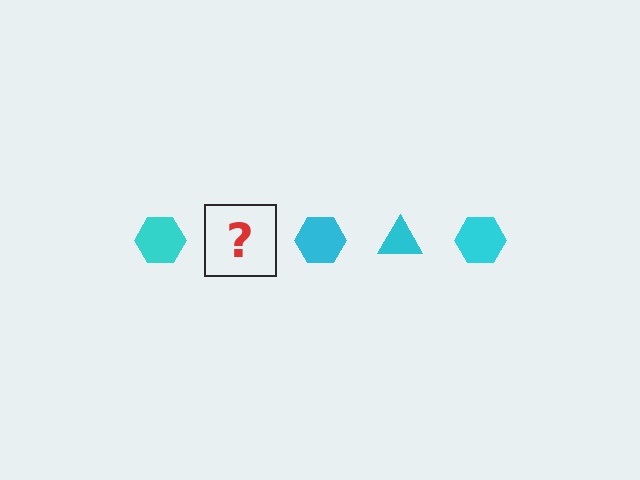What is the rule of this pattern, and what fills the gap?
The rule is that the pattern cycles through hexagon, triangle shapes in cyan. The gap should be filled with a cyan triangle.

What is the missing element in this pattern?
The missing element is a cyan triangle.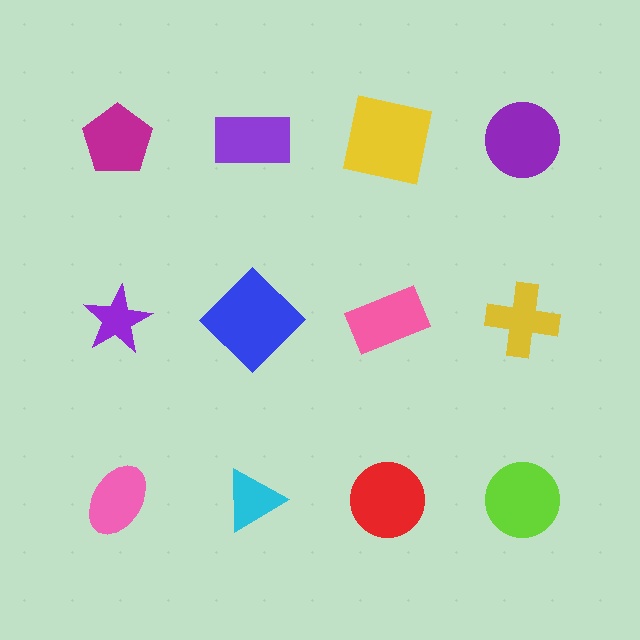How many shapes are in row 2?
4 shapes.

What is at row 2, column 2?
A blue diamond.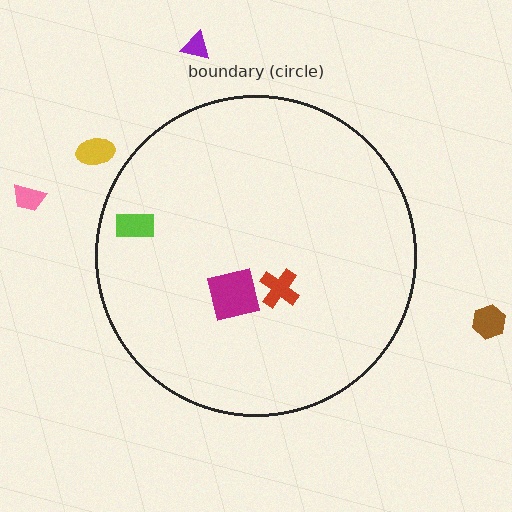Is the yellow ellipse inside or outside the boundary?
Outside.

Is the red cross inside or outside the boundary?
Inside.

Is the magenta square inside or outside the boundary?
Inside.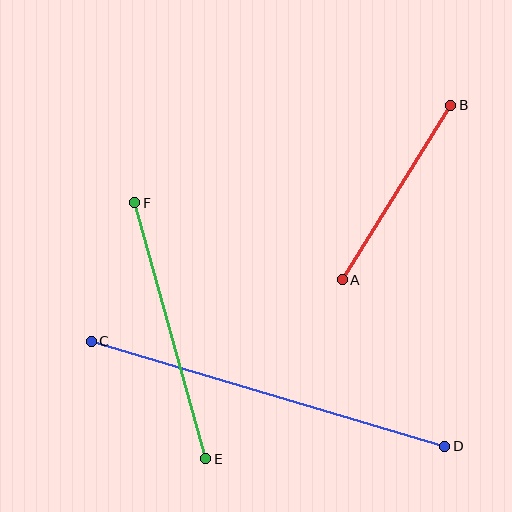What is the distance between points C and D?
The distance is approximately 369 pixels.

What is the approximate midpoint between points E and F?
The midpoint is at approximately (170, 331) pixels.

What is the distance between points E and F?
The distance is approximately 266 pixels.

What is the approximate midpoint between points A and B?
The midpoint is at approximately (397, 193) pixels.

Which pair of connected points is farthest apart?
Points C and D are farthest apart.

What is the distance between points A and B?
The distance is approximately 206 pixels.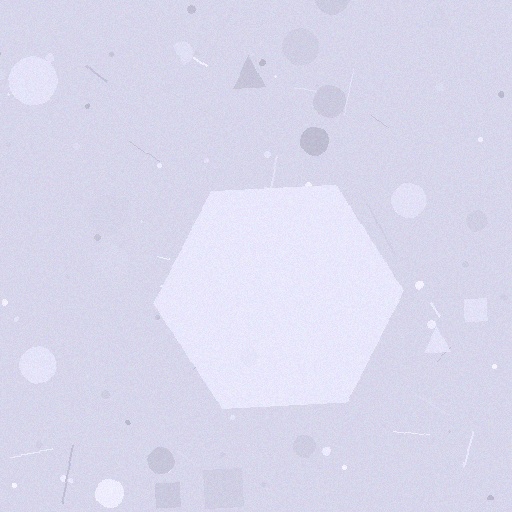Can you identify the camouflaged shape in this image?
The camouflaged shape is a hexagon.